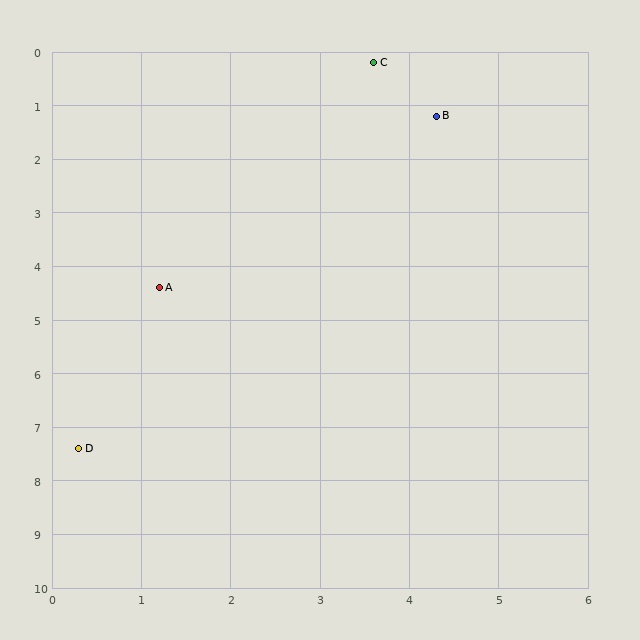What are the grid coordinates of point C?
Point C is at approximately (3.6, 0.2).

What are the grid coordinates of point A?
Point A is at approximately (1.2, 4.4).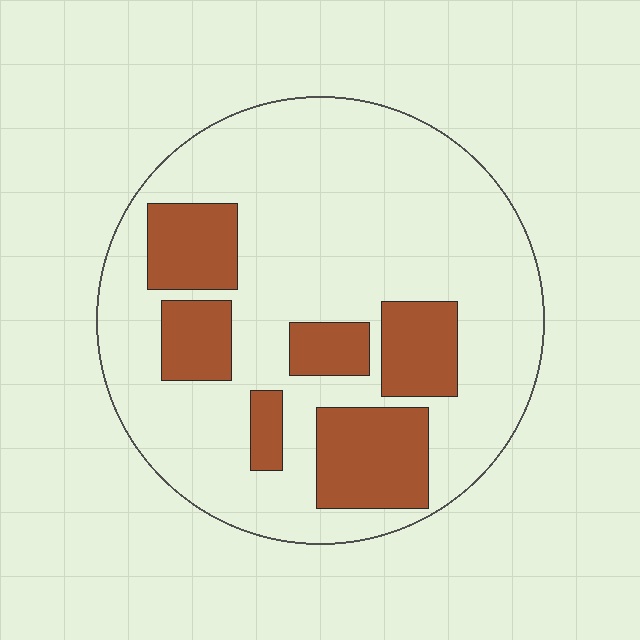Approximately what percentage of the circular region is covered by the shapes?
Approximately 25%.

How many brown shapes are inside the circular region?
6.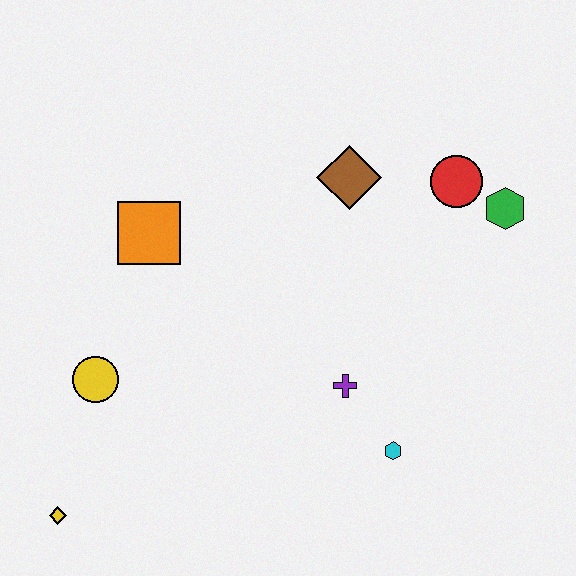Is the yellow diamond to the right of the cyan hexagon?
No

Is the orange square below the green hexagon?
Yes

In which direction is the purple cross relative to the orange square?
The purple cross is to the right of the orange square.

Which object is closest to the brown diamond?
The red circle is closest to the brown diamond.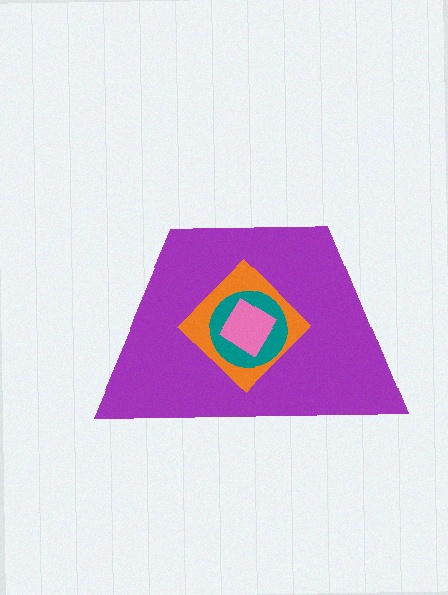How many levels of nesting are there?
4.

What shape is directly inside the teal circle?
The pink diamond.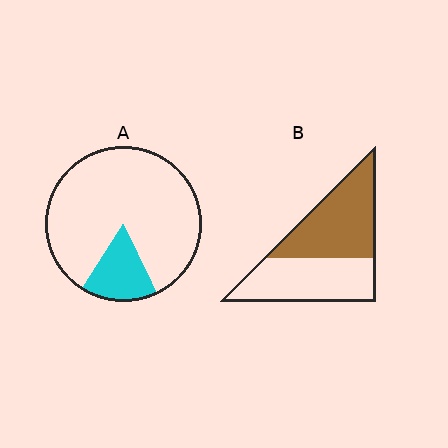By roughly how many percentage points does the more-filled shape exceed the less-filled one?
By roughly 35 percentage points (B over A).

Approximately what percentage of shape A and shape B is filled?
A is approximately 15% and B is approximately 50%.